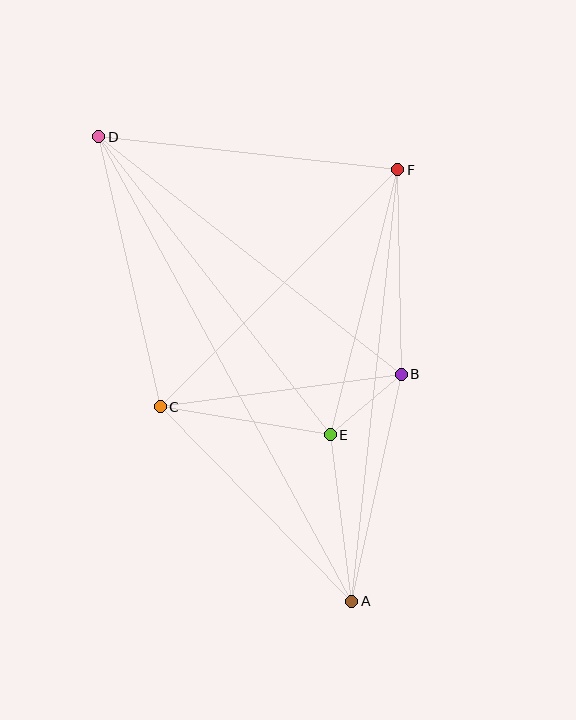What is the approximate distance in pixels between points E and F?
The distance between E and F is approximately 274 pixels.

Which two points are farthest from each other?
Points A and D are farthest from each other.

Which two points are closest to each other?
Points B and E are closest to each other.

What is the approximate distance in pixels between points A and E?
The distance between A and E is approximately 168 pixels.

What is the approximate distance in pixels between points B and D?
The distance between B and D is approximately 385 pixels.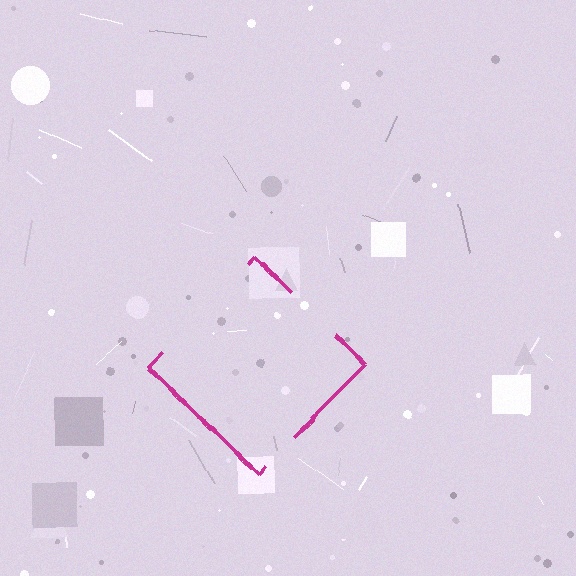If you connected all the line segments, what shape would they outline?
They would outline a diamond.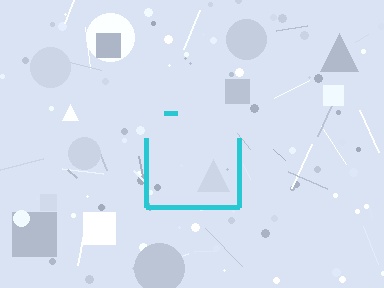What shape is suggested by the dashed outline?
The dashed outline suggests a square.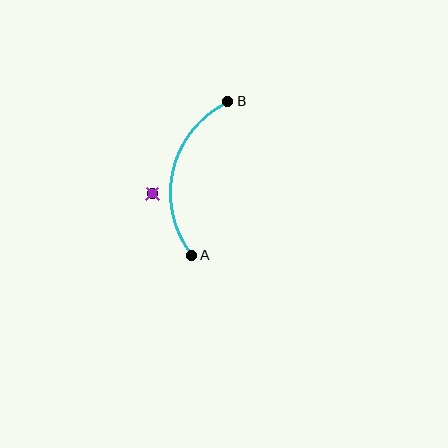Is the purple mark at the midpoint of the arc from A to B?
No — the purple mark does not lie on the arc at all. It sits slightly outside the curve.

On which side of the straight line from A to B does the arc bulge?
The arc bulges to the left of the straight line connecting A and B.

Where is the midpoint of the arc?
The arc midpoint is the point on the curve farthest from the straight line joining A and B. It sits to the left of that line.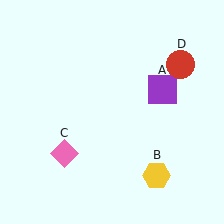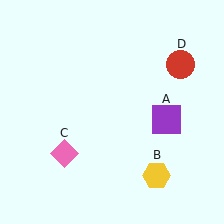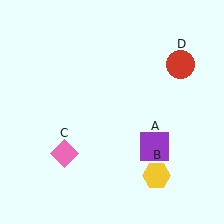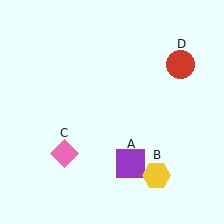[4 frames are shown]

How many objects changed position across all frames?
1 object changed position: purple square (object A).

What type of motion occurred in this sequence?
The purple square (object A) rotated clockwise around the center of the scene.